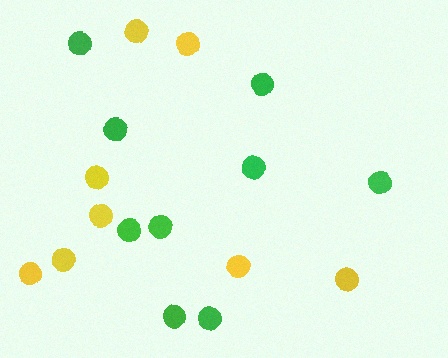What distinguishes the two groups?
There are 2 groups: one group of yellow circles (8) and one group of green circles (9).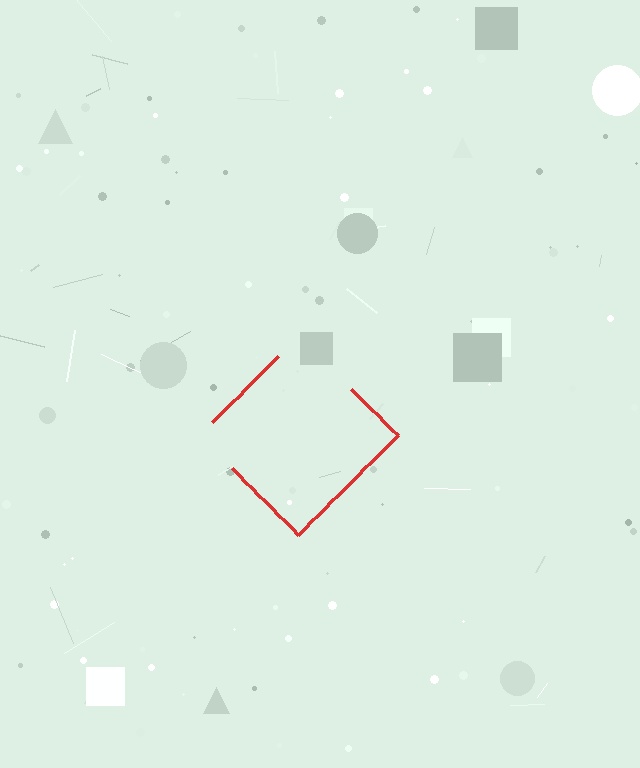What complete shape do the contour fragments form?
The contour fragments form a diamond.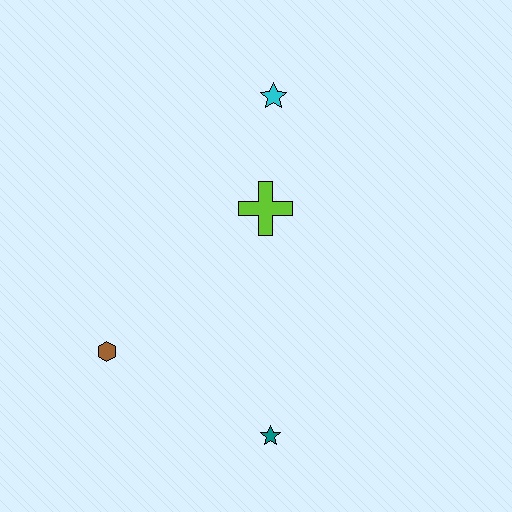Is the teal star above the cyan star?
No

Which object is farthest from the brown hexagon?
The cyan star is farthest from the brown hexagon.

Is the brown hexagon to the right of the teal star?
No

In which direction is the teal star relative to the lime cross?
The teal star is below the lime cross.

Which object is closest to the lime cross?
The cyan star is closest to the lime cross.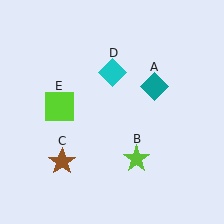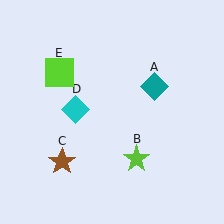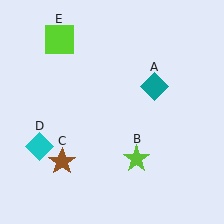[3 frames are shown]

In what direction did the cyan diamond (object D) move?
The cyan diamond (object D) moved down and to the left.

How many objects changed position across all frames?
2 objects changed position: cyan diamond (object D), lime square (object E).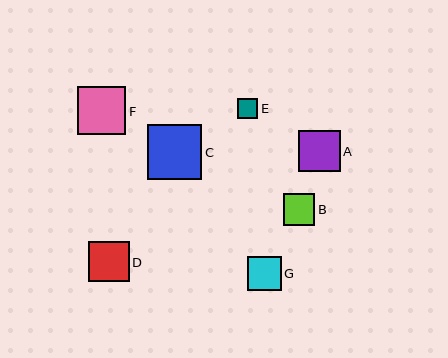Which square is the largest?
Square C is the largest with a size of approximately 55 pixels.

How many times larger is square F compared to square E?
Square F is approximately 2.4 times the size of square E.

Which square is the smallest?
Square E is the smallest with a size of approximately 20 pixels.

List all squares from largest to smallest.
From largest to smallest: C, F, A, D, G, B, E.